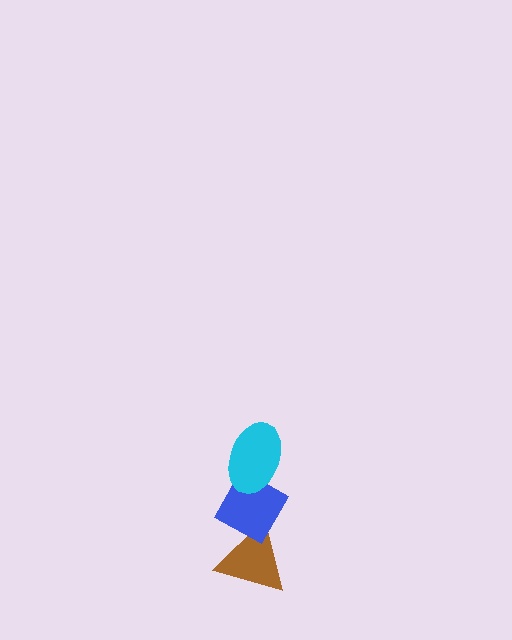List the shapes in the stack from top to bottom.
From top to bottom: the cyan ellipse, the blue diamond, the brown triangle.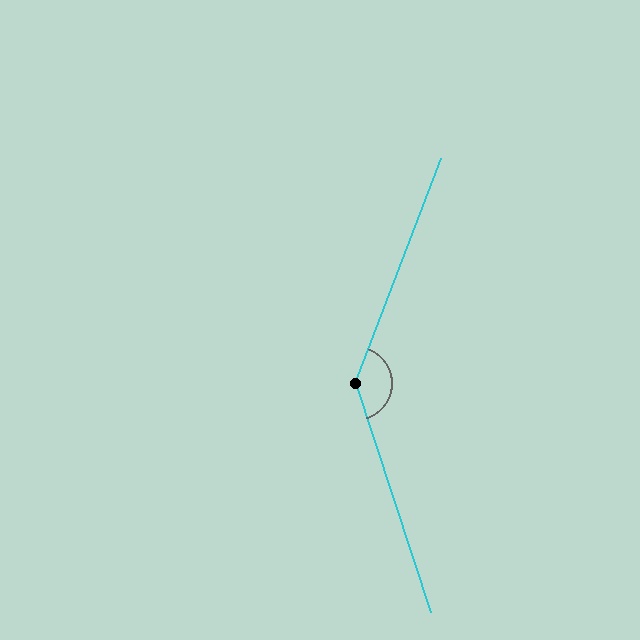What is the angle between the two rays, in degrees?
Approximately 141 degrees.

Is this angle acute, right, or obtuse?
It is obtuse.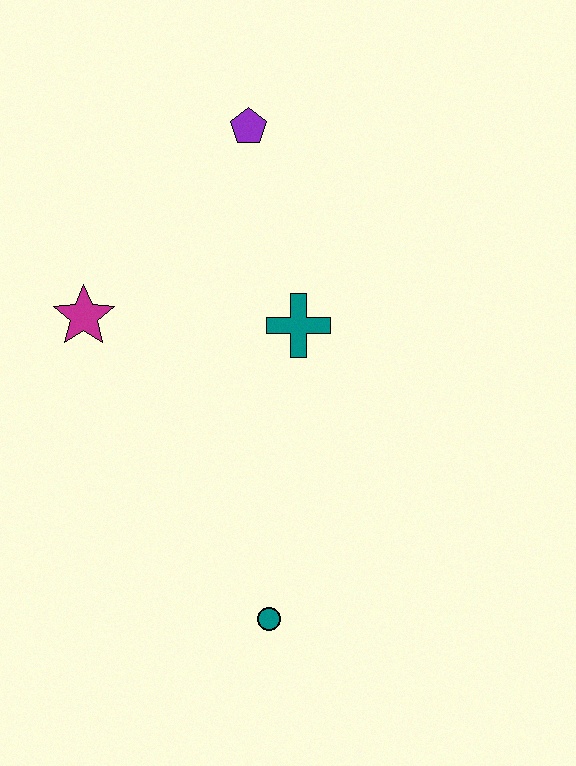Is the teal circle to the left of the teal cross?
Yes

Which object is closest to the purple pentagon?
The teal cross is closest to the purple pentagon.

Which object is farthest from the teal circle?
The purple pentagon is farthest from the teal circle.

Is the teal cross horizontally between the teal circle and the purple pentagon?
No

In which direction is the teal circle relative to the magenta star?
The teal circle is below the magenta star.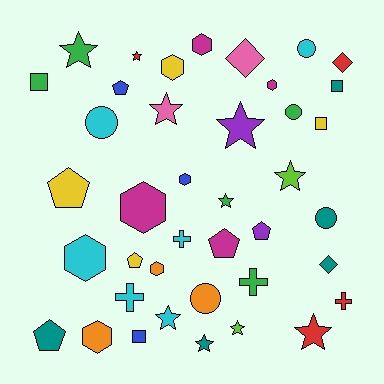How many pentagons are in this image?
There are 6 pentagons.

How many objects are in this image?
There are 40 objects.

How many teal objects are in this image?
There are 5 teal objects.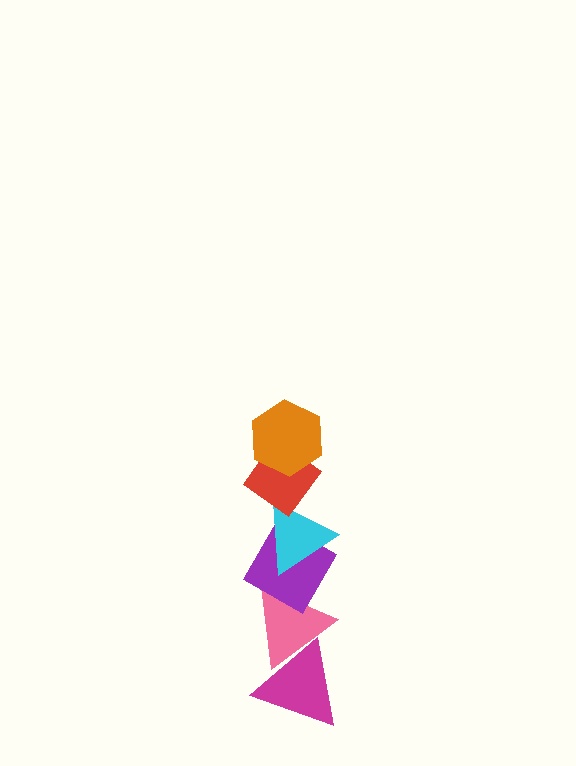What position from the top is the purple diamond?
The purple diamond is 4th from the top.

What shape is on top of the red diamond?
The orange hexagon is on top of the red diamond.